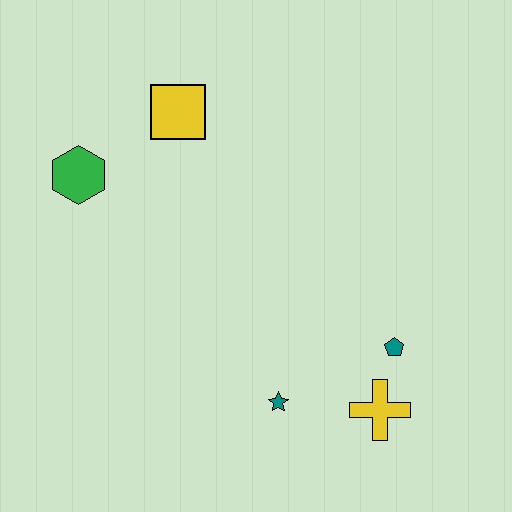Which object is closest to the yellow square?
The green hexagon is closest to the yellow square.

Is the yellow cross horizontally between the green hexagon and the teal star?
No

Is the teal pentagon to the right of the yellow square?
Yes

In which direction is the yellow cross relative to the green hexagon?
The yellow cross is to the right of the green hexagon.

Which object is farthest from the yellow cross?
The green hexagon is farthest from the yellow cross.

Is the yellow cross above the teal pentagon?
No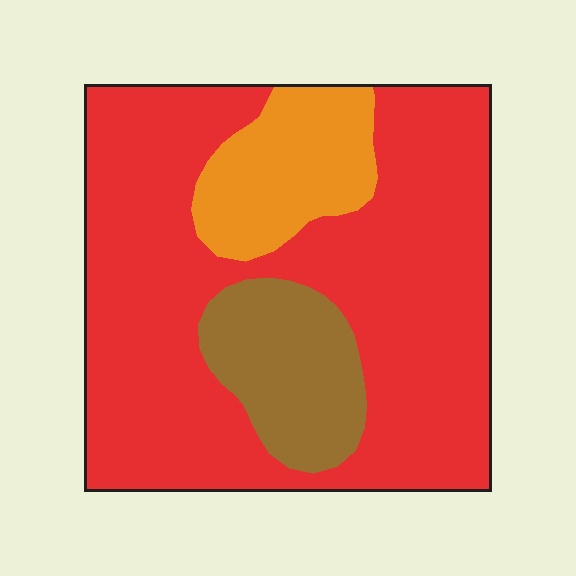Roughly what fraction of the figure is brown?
Brown takes up less than a sixth of the figure.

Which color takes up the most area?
Red, at roughly 70%.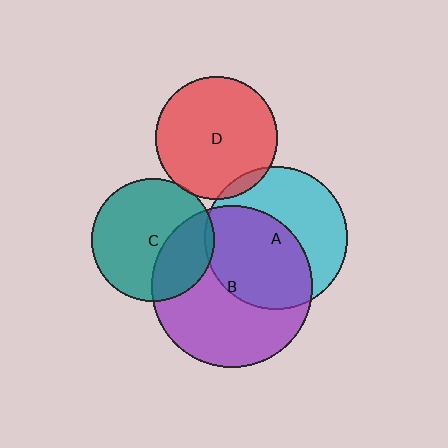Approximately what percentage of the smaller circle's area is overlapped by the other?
Approximately 30%.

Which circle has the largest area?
Circle B (purple).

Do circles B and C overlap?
Yes.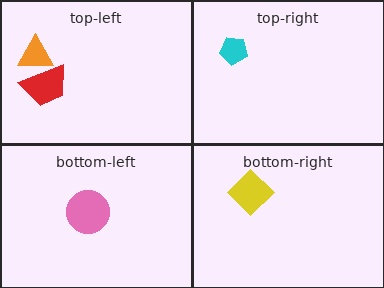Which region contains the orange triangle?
The top-left region.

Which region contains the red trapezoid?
The top-left region.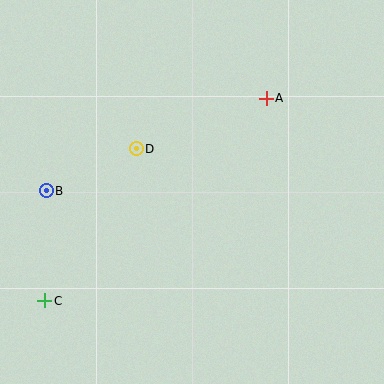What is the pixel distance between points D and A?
The distance between D and A is 140 pixels.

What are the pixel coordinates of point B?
Point B is at (46, 191).